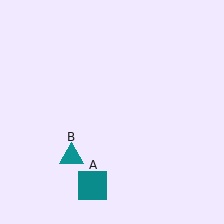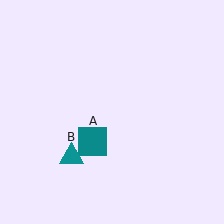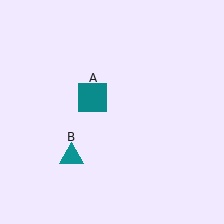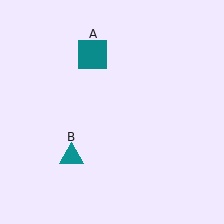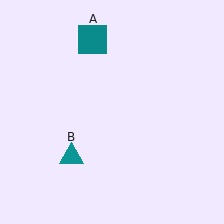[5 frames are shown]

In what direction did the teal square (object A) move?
The teal square (object A) moved up.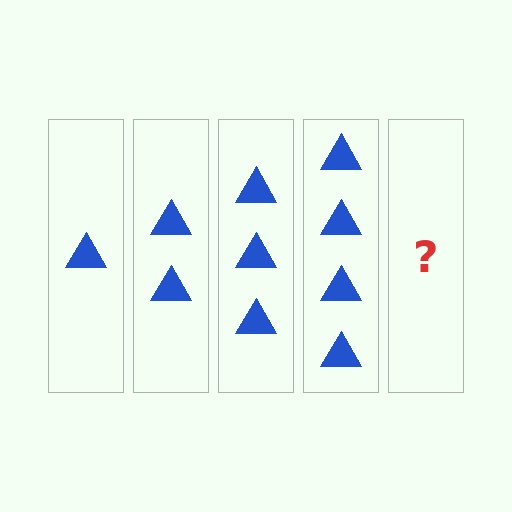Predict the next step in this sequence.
The next step is 5 triangles.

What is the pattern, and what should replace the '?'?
The pattern is that each step adds one more triangle. The '?' should be 5 triangles.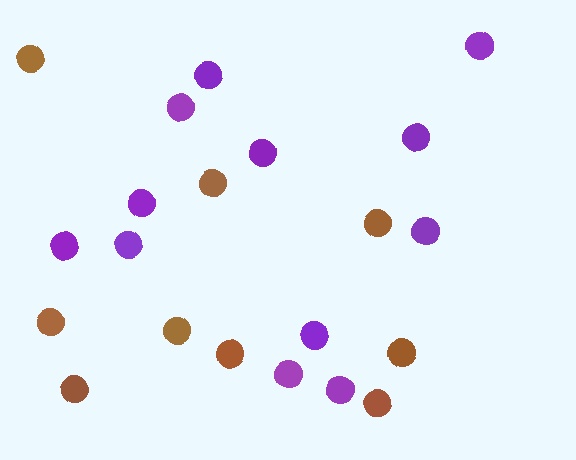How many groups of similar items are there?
There are 2 groups: one group of brown circles (9) and one group of purple circles (12).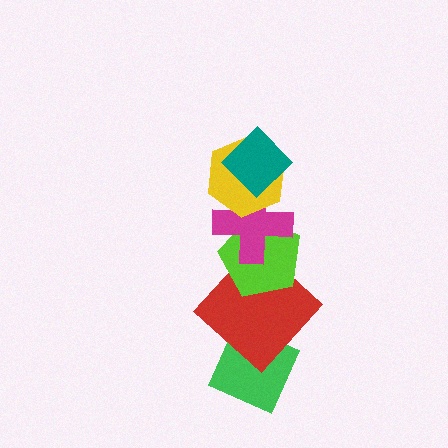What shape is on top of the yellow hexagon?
The teal diamond is on top of the yellow hexagon.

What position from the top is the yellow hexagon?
The yellow hexagon is 2nd from the top.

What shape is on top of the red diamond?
The lime pentagon is on top of the red diamond.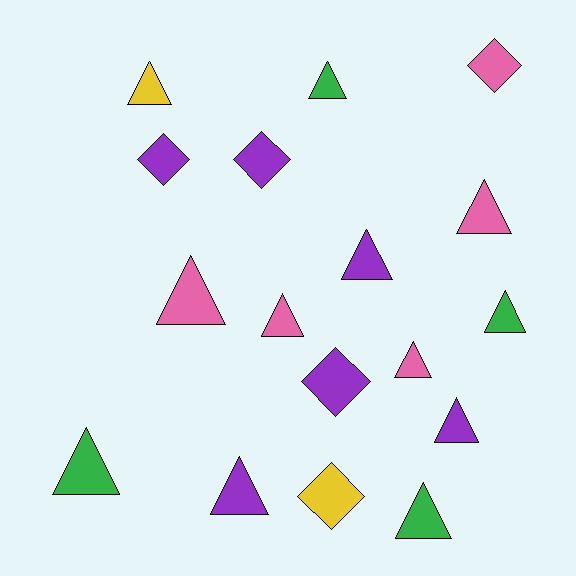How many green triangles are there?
There are 4 green triangles.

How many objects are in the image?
There are 17 objects.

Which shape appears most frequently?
Triangle, with 12 objects.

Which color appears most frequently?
Purple, with 6 objects.